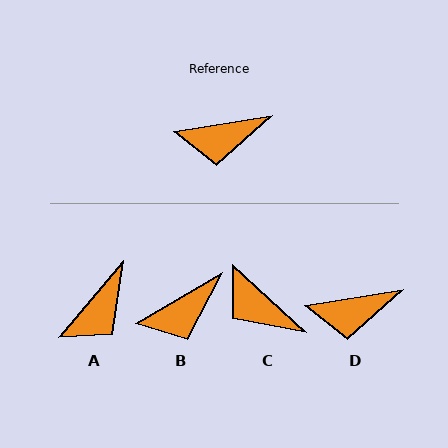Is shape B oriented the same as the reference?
No, it is off by about 22 degrees.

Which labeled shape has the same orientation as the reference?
D.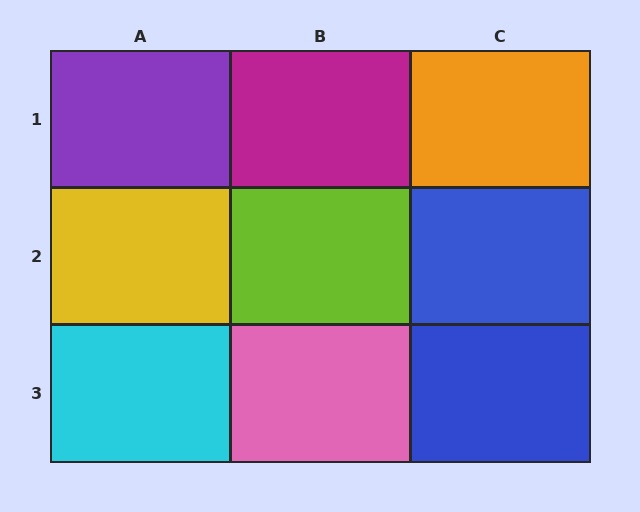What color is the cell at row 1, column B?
Magenta.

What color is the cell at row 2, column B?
Lime.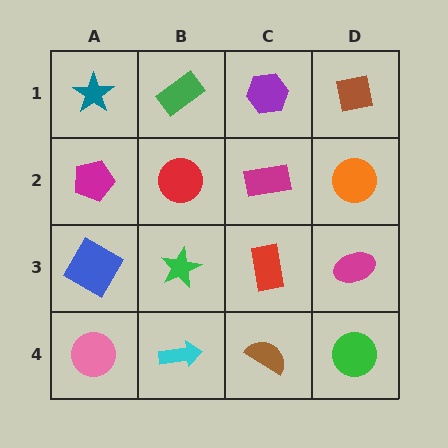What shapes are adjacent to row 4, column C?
A red rectangle (row 3, column C), a cyan arrow (row 4, column B), a green circle (row 4, column D).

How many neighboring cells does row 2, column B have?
4.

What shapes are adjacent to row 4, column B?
A green star (row 3, column B), a pink circle (row 4, column A), a brown semicircle (row 4, column C).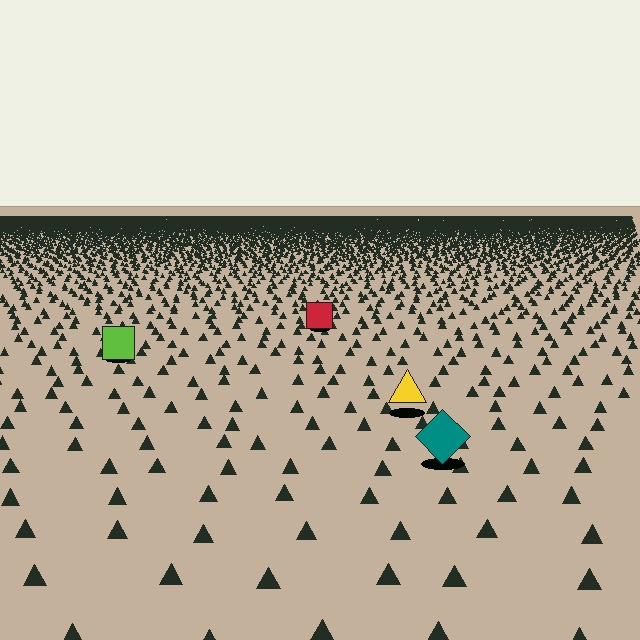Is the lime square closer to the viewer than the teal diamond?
No. The teal diamond is closer — you can tell from the texture gradient: the ground texture is coarser near it.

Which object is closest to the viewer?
The teal diamond is closest. The texture marks near it are larger and more spread out.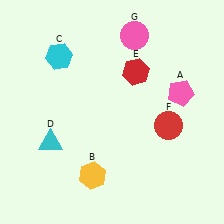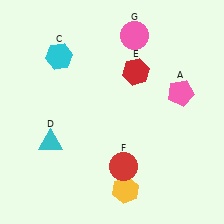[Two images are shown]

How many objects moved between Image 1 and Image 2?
2 objects moved between the two images.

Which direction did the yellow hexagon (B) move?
The yellow hexagon (B) moved right.